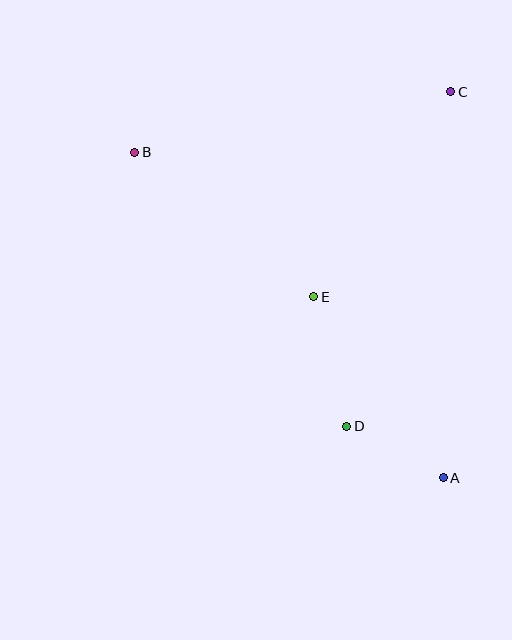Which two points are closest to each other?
Points A and D are closest to each other.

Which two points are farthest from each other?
Points A and B are farthest from each other.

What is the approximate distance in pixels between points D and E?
The distance between D and E is approximately 133 pixels.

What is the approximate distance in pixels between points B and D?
The distance between B and D is approximately 347 pixels.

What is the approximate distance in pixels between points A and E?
The distance between A and E is approximately 222 pixels.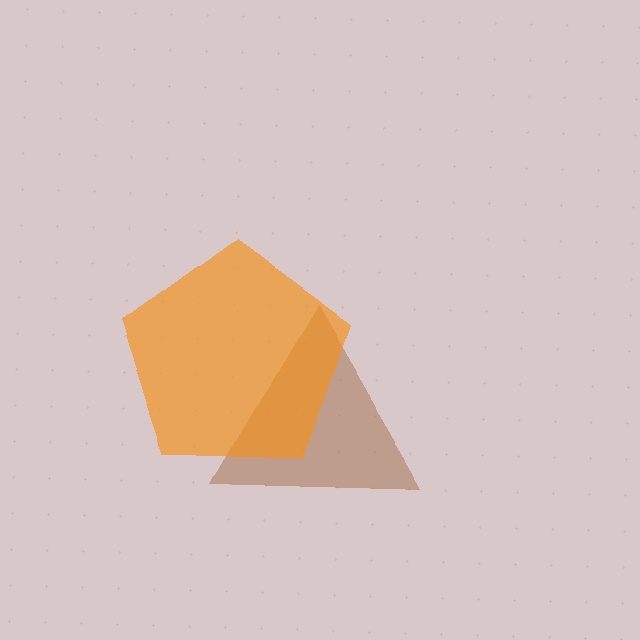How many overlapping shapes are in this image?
There are 2 overlapping shapes in the image.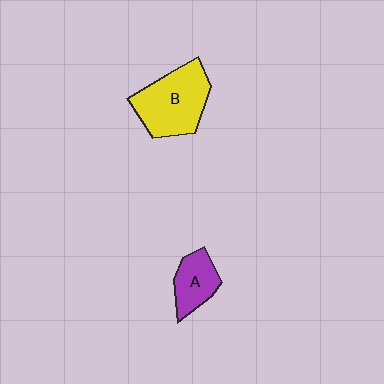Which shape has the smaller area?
Shape A (purple).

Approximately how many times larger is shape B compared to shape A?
Approximately 1.9 times.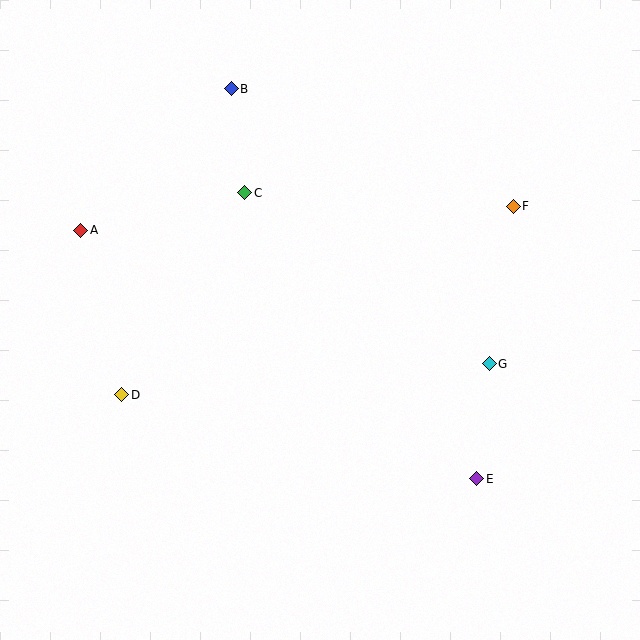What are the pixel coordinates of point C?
Point C is at (245, 193).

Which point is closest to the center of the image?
Point C at (245, 193) is closest to the center.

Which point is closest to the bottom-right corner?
Point E is closest to the bottom-right corner.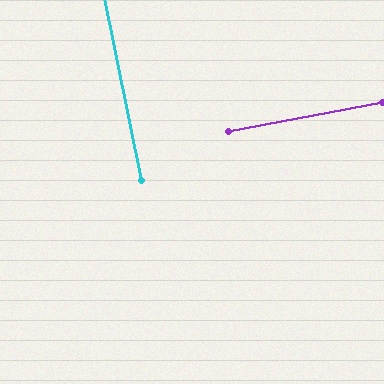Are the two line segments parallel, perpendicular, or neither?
Perpendicular — they meet at approximately 89°.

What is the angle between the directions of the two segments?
Approximately 89 degrees.